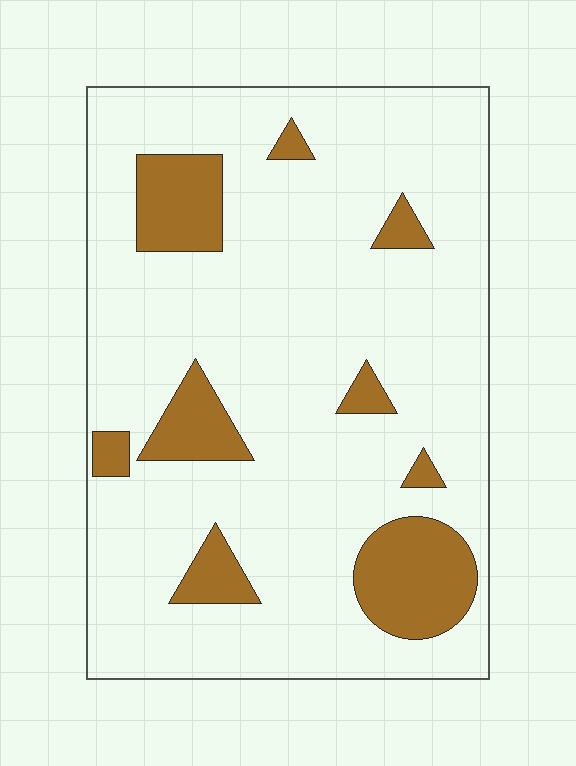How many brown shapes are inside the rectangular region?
9.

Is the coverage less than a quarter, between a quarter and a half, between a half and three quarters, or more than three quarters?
Less than a quarter.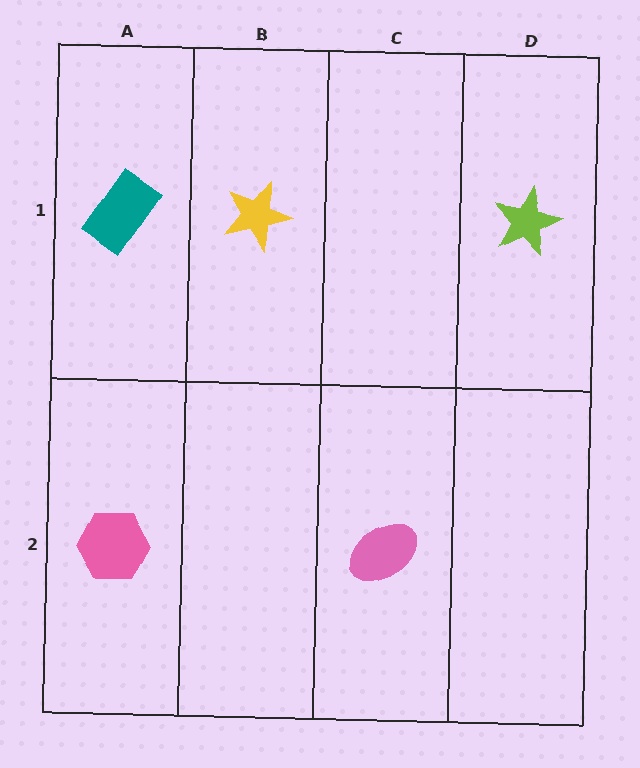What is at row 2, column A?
A pink hexagon.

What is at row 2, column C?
A pink ellipse.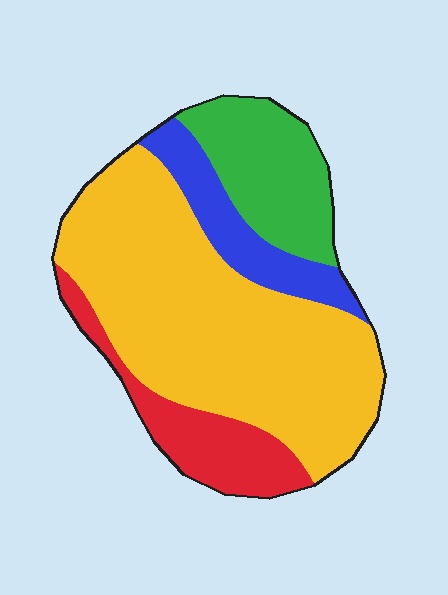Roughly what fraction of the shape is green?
Green takes up about one sixth (1/6) of the shape.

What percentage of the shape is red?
Red covers about 15% of the shape.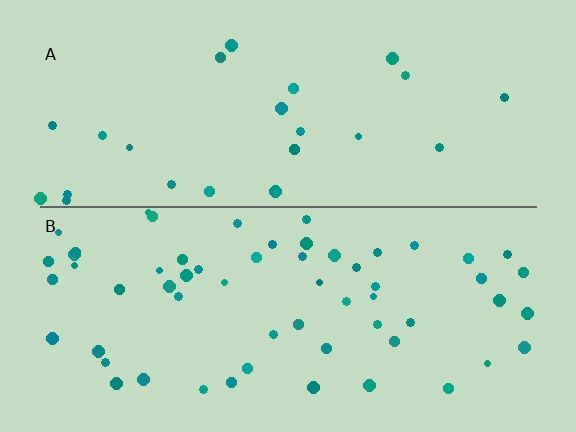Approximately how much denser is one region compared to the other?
Approximately 2.5× — region B over region A.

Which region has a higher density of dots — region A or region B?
B (the bottom).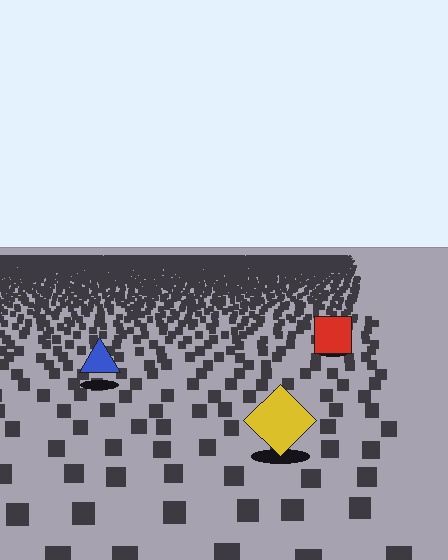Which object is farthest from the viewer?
The red square is farthest from the viewer. It appears smaller and the ground texture around it is denser.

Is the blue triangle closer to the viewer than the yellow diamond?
No. The yellow diamond is closer — you can tell from the texture gradient: the ground texture is coarser near it.